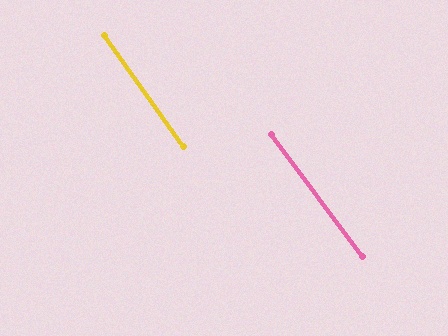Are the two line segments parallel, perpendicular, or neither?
Parallel — their directions differ by only 1.4°.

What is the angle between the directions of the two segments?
Approximately 1 degree.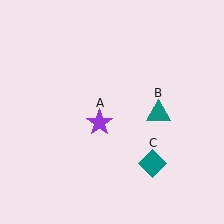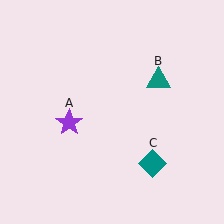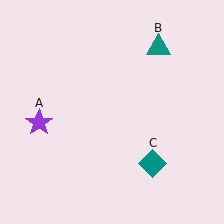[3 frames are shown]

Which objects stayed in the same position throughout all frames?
Teal diamond (object C) remained stationary.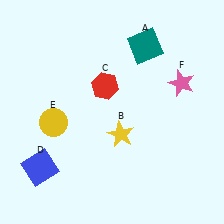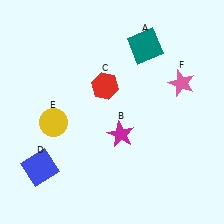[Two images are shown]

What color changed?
The star (B) changed from yellow in Image 1 to magenta in Image 2.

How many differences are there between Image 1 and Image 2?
There is 1 difference between the two images.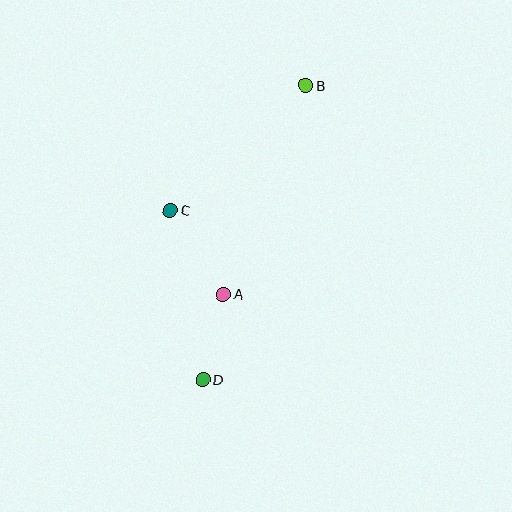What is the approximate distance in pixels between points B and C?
The distance between B and C is approximately 184 pixels.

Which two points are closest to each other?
Points A and D are closest to each other.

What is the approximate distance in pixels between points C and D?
The distance between C and D is approximately 172 pixels.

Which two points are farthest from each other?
Points B and D are farthest from each other.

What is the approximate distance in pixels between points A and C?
The distance between A and C is approximately 99 pixels.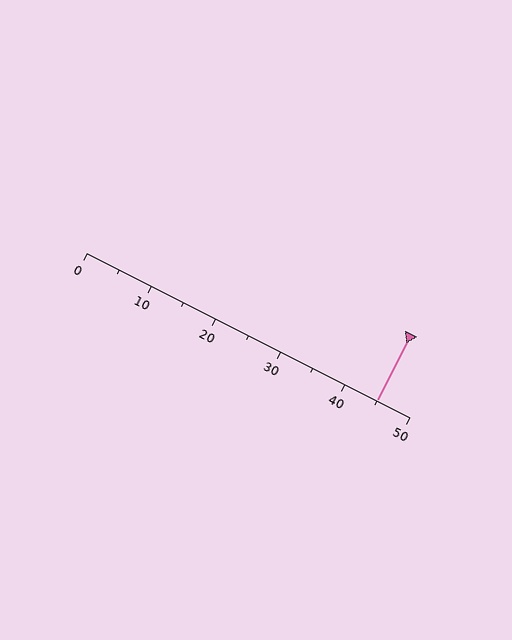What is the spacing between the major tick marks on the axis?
The major ticks are spaced 10 apart.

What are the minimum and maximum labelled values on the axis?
The axis runs from 0 to 50.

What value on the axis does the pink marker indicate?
The marker indicates approximately 45.